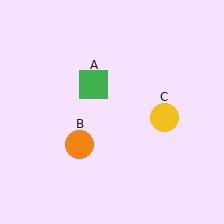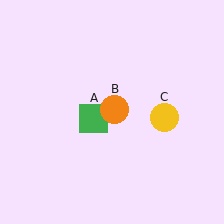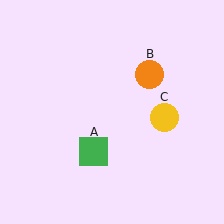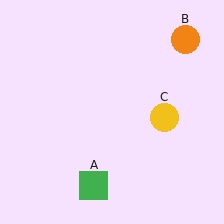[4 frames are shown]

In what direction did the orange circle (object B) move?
The orange circle (object B) moved up and to the right.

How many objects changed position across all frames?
2 objects changed position: green square (object A), orange circle (object B).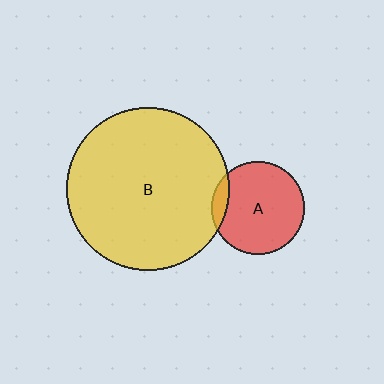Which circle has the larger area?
Circle B (yellow).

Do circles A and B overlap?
Yes.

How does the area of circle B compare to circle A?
Approximately 3.0 times.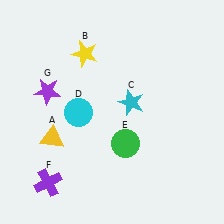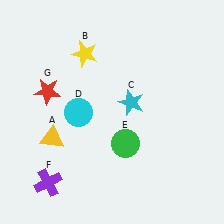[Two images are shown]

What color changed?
The star (G) changed from purple in Image 1 to red in Image 2.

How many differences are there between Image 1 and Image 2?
There is 1 difference between the two images.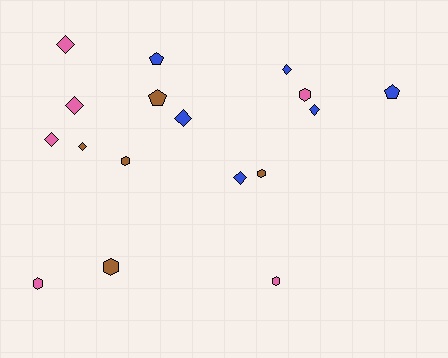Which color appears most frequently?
Blue, with 6 objects.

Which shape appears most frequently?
Diamond, with 8 objects.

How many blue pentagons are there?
There are 2 blue pentagons.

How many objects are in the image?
There are 17 objects.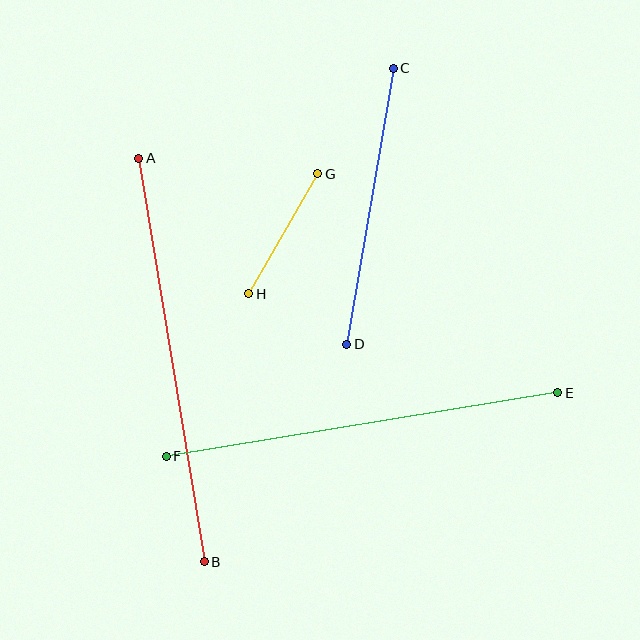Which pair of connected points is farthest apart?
Points A and B are farthest apart.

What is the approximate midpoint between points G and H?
The midpoint is at approximately (283, 234) pixels.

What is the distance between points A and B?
The distance is approximately 409 pixels.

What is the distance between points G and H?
The distance is approximately 138 pixels.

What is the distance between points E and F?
The distance is approximately 397 pixels.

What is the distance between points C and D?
The distance is approximately 280 pixels.